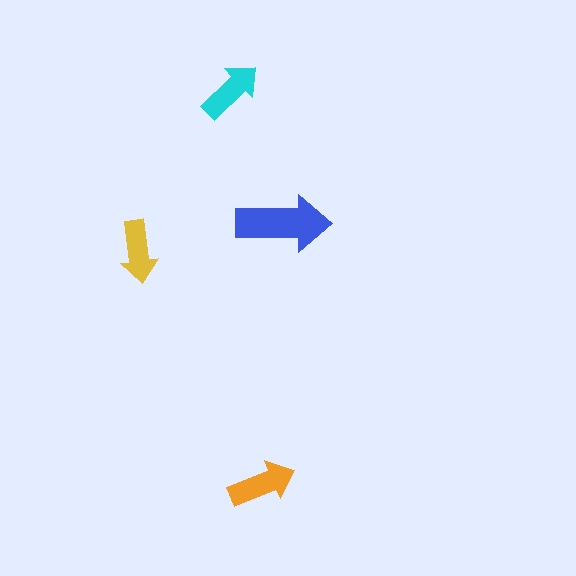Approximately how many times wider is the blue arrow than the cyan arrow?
About 1.5 times wider.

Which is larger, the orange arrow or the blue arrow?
The blue one.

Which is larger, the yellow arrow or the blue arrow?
The blue one.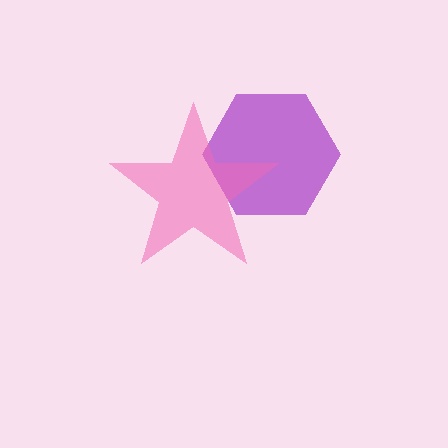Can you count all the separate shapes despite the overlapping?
Yes, there are 2 separate shapes.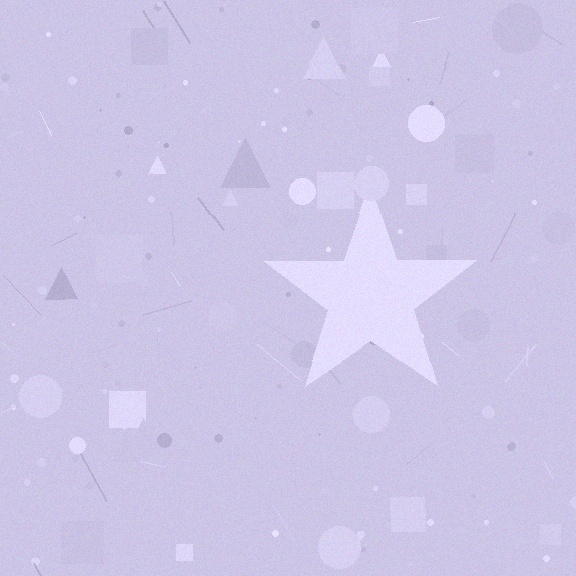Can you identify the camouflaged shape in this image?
The camouflaged shape is a star.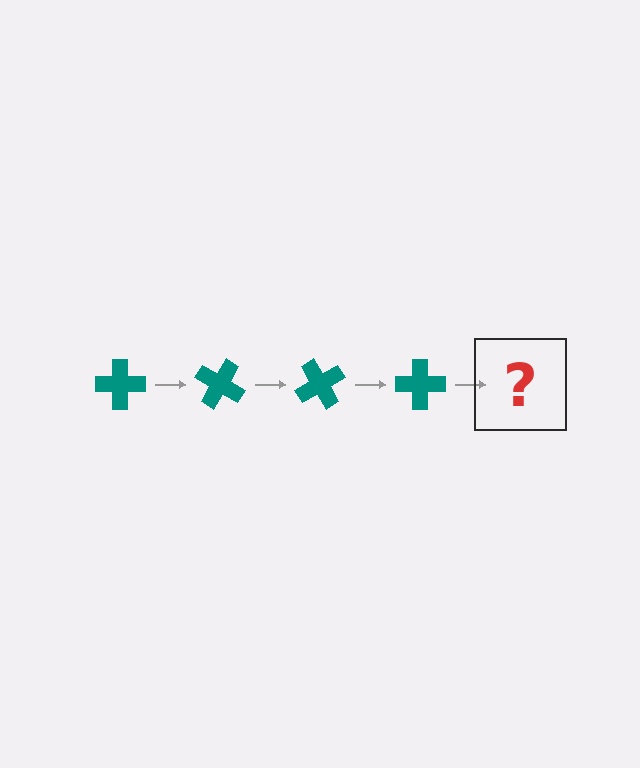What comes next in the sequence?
The next element should be a teal cross rotated 120 degrees.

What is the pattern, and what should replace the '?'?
The pattern is that the cross rotates 30 degrees each step. The '?' should be a teal cross rotated 120 degrees.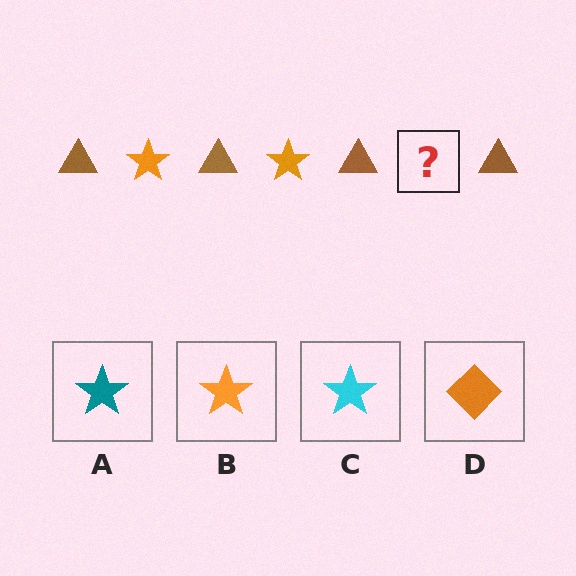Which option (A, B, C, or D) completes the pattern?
B.